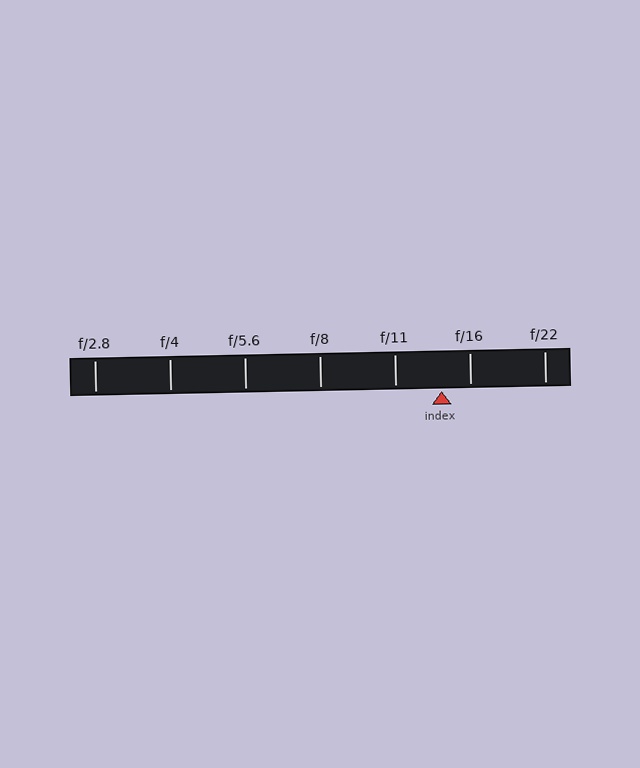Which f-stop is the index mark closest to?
The index mark is closest to f/16.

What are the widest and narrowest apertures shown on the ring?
The widest aperture shown is f/2.8 and the narrowest is f/22.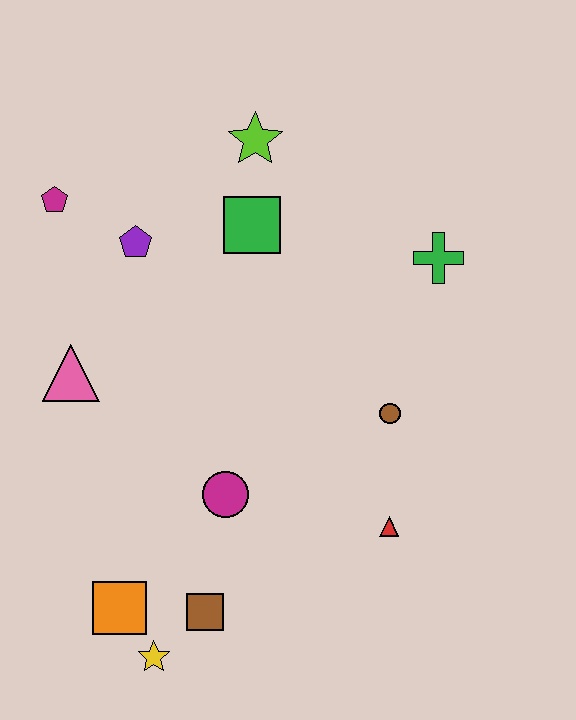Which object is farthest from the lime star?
The yellow star is farthest from the lime star.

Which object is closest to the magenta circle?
The brown square is closest to the magenta circle.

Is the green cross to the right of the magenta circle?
Yes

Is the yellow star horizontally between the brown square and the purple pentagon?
Yes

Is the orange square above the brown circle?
No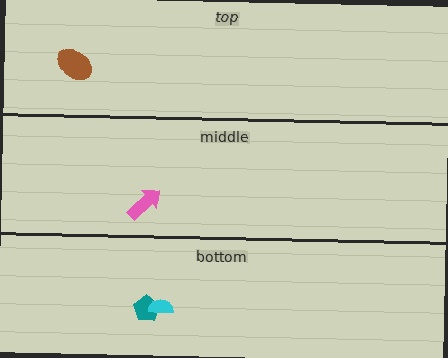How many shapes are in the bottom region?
2.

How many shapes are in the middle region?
1.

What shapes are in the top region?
The brown ellipse.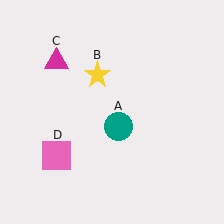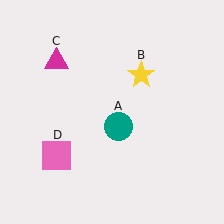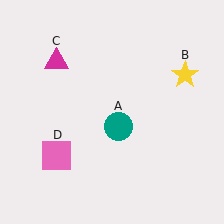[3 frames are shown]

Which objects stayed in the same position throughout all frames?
Teal circle (object A) and magenta triangle (object C) and pink square (object D) remained stationary.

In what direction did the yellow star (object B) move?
The yellow star (object B) moved right.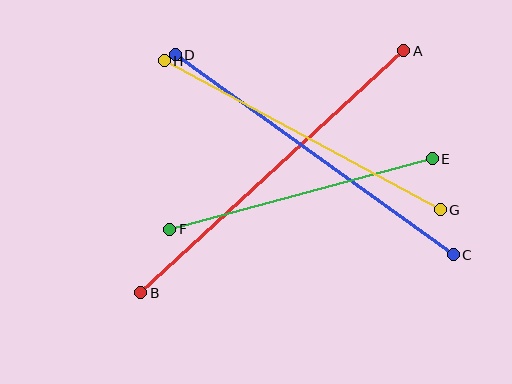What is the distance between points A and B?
The distance is approximately 357 pixels.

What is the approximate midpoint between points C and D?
The midpoint is at approximately (314, 155) pixels.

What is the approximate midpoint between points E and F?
The midpoint is at approximately (301, 194) pixels.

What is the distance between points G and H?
The distance is approximately 314 pixels.